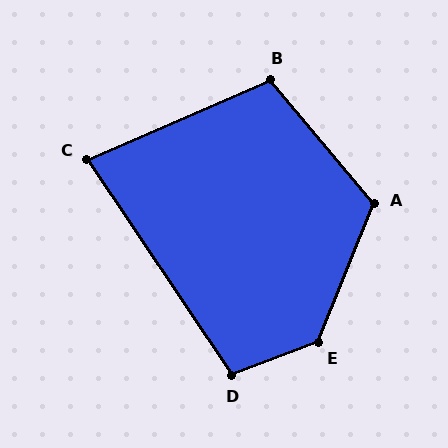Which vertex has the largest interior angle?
E, at approximately 133 degrees.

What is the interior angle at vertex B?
Approximately 106 degrees (obtuse).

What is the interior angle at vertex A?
Approximately 118 degrees (obtuse).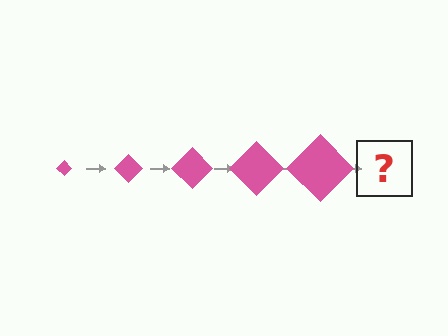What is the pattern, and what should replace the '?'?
The pattern is that the diamond gets progressively larger each step. The '?' should be a pink diamond, larger than the previous one.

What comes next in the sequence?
The next element should be a pink diamond, larger than the previous one.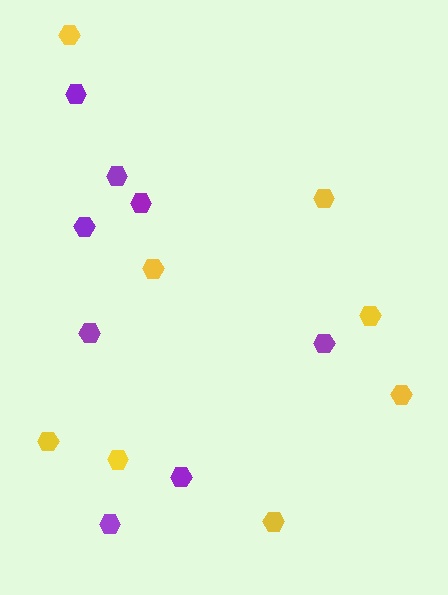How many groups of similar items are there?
There are 2 groups: one group of yellow hexagons (8) and one group of purple hexagons (8).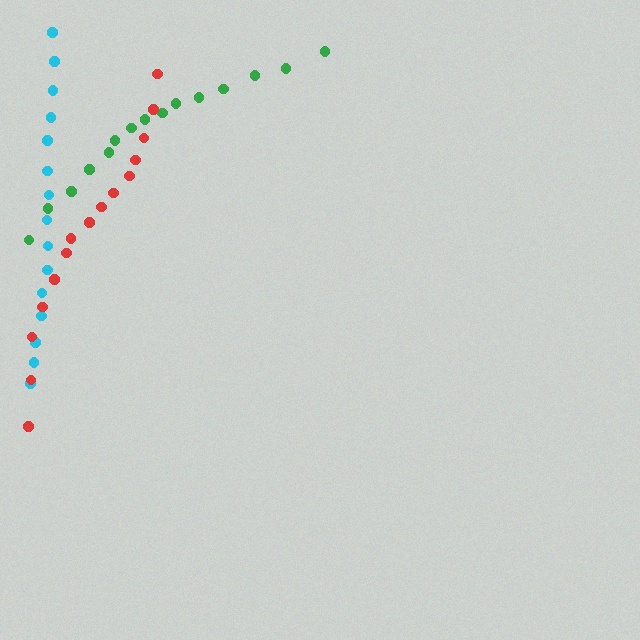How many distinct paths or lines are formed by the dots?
There are 3 distinct paths.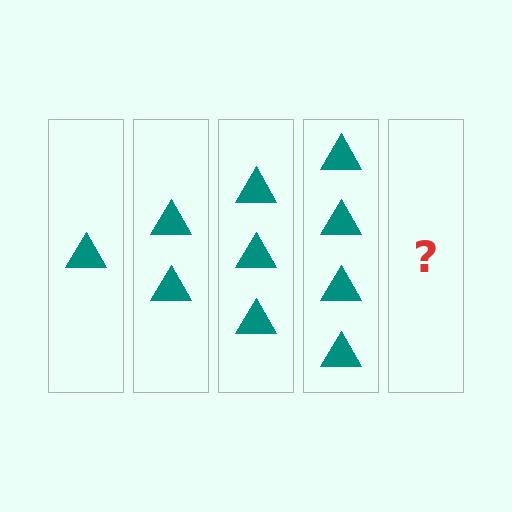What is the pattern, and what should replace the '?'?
The pattern is that each step adds one more triangle. The '?' should be 5 triangles.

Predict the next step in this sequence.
The next step is 5 triangles.